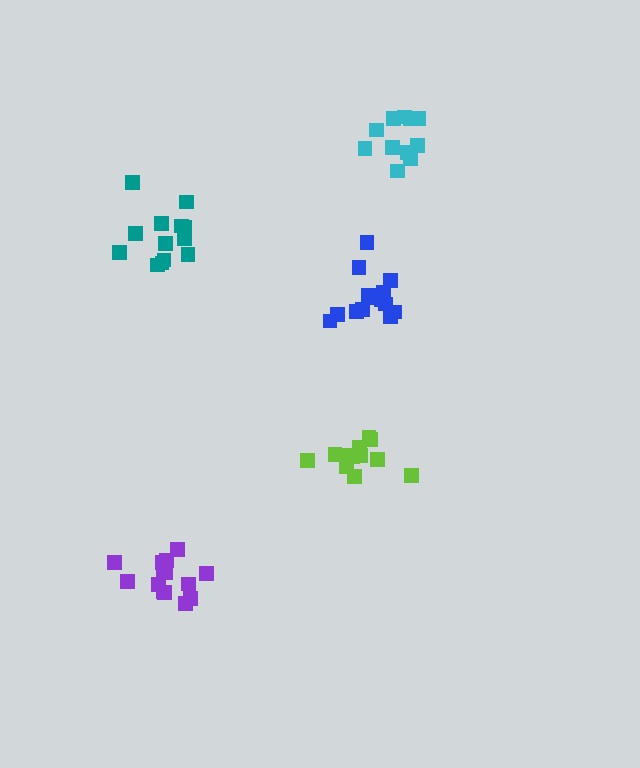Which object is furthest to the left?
The teal cluster is leftmost.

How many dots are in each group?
Group 1: 12 dots, Group 2: 13 dots, Group 3: 11 dots, Group 4: 14 dots, Group 5: 14 dots (64 total).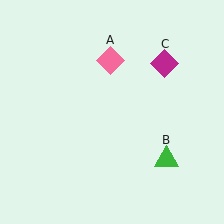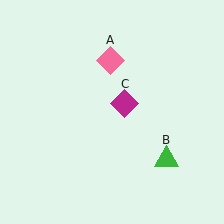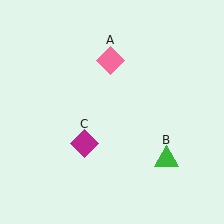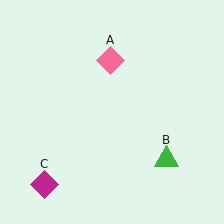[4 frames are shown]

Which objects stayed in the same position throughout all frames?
Pink diamond (object A) and green triangle (object B) remained stationary.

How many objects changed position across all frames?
1 object changed position: magenta diamond (object C).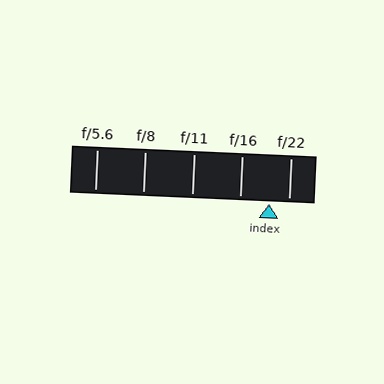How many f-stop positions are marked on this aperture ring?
There are 5 f-stop positions marked.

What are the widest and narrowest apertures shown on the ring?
The widest aperture shown is f/5.6 and the narrowest is f/22.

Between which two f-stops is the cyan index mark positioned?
The index mark is between f/16 and f/22.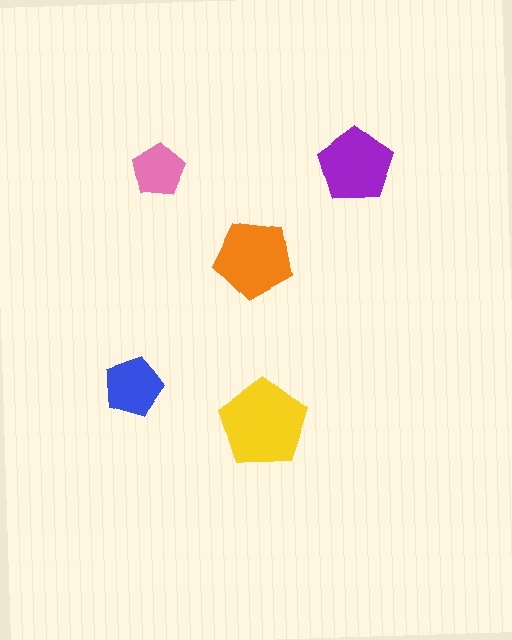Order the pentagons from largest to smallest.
the yellow one, the orange one, the purple one, the blue one, the pink one.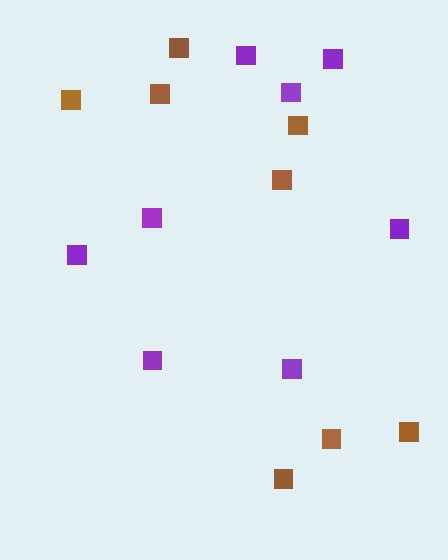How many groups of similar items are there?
There are 2 groups: one group of brown squares (8) and one group of purple squares (8).